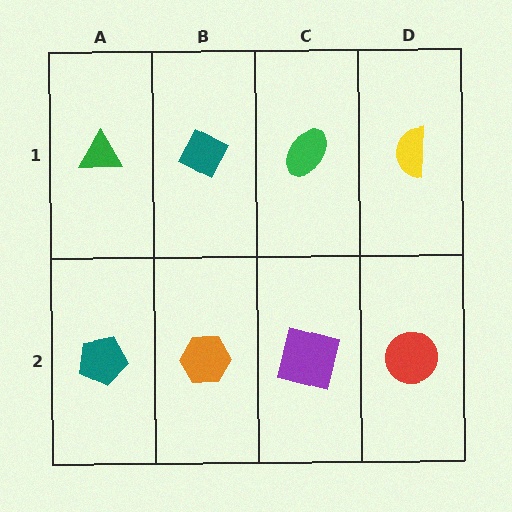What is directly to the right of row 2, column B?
A purple square.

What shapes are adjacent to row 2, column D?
A yellow semicircle (row 1, column D), a purple square (row 2, column C).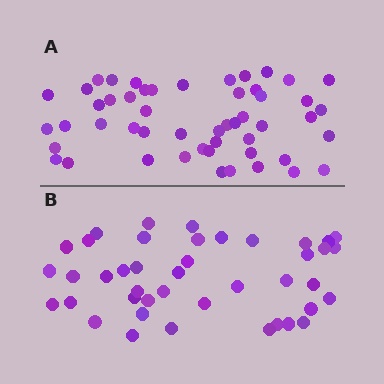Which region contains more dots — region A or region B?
Region A (the top region) has more dots.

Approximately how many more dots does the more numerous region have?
Region A has roughly 8 or so more dots than region B.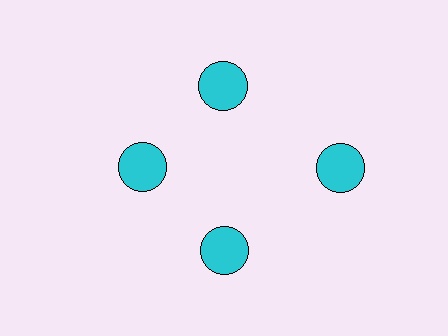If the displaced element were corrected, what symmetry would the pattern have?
It would have 4-fold rotational symmetry — the pattern would map onto itself every 90 degrees.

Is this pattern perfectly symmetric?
No. The 4 cyan circles are arranged in a ring, but one element near the 3 o'clock position is pushed outward from the center, breaking the 4-fold rotational symmetry.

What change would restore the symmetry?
The symmetry would be restored by moving it inward, back onto the ring so that all 4 circles sit at equal angles and equal distance from the center.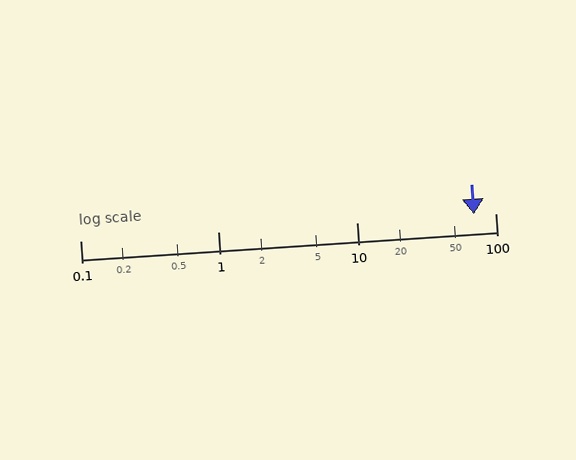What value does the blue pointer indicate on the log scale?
The pointer indicates approximately 70.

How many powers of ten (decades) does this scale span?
The scale spans 3 decades, from 0.1 to 100.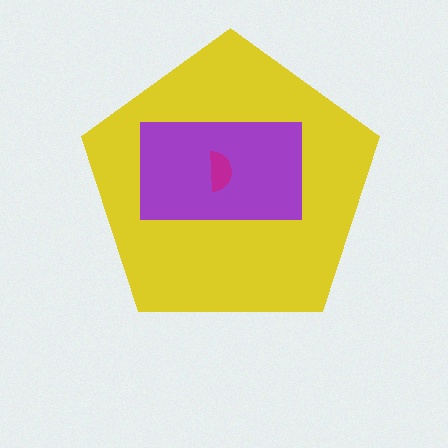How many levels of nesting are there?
3.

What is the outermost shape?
The yellow pentagon.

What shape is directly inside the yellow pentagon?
The purple rectangle.